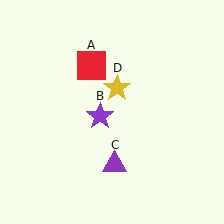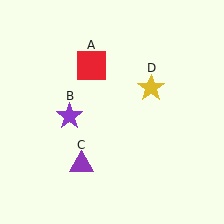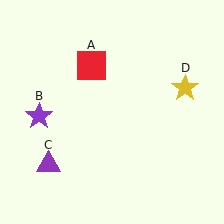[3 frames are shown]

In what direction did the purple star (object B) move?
The purple star (object B) moved left.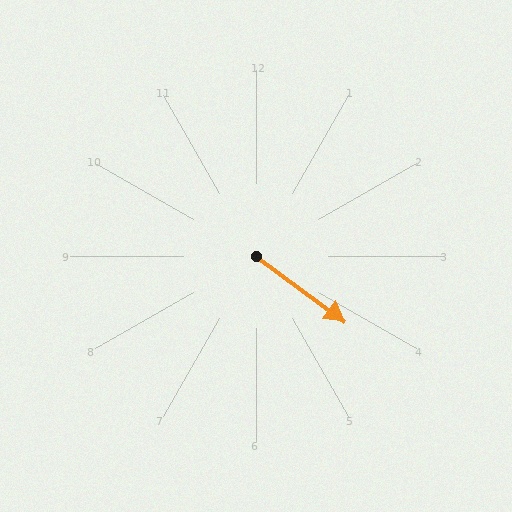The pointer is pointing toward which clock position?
Roughly 4 o'clock.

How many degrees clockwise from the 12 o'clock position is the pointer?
Approximately 126 degrees.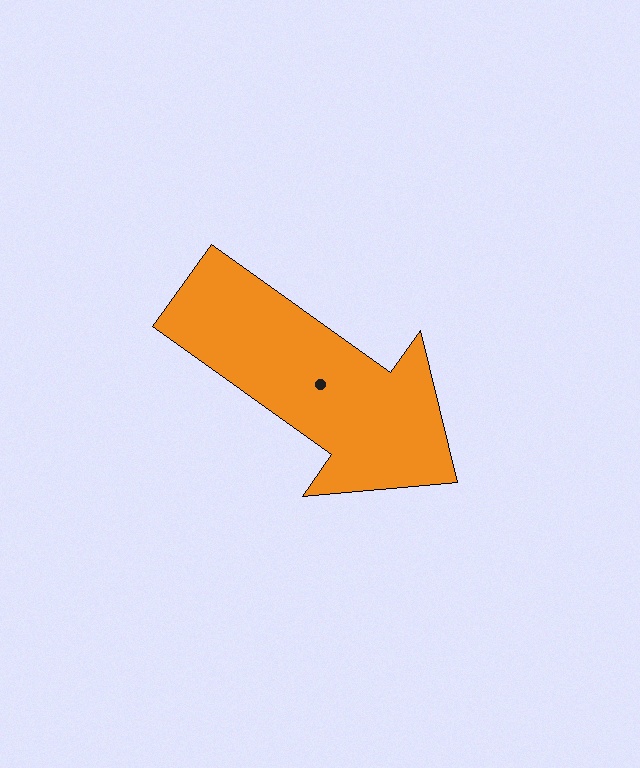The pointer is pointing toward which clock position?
Roughly 4 o'clock.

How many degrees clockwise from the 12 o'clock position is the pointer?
Approximately 126 degrees.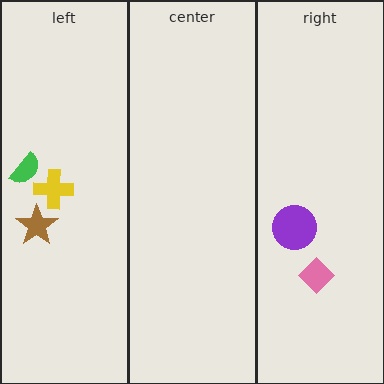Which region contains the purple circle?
The right region.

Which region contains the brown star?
The left region.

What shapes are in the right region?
The purple circle, the pink diamond.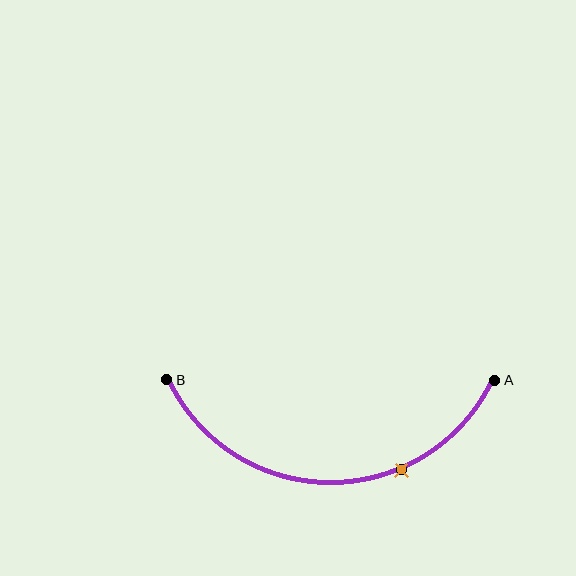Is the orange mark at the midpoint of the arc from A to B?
No. The orange mark lies on the arc but is closer to endpoint A. The arc midpoint would be at the point on the curve equidistant along the arc from both A and B.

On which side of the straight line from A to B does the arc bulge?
The arc bulges below the straight line connecting A and B.